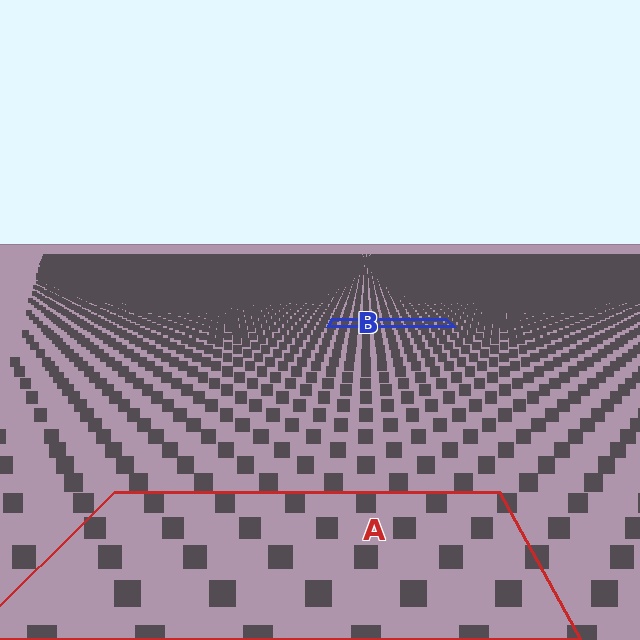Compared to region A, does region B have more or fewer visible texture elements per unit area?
Region B has more texture elements per unit area — they are packed more densely because it is farther away.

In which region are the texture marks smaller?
The texture marks are smaller in region B, because it is farther away.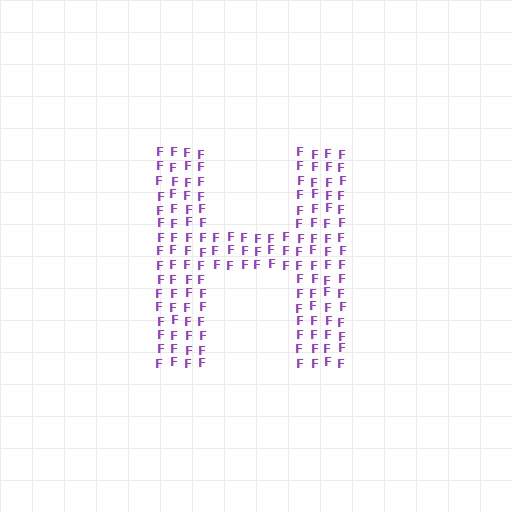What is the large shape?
The large shape is the letter H.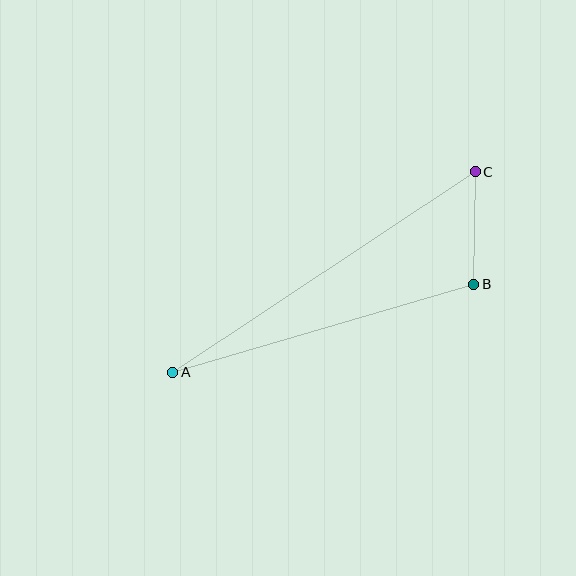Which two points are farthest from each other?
Points A and C are farthest from each other.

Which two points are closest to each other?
Points B and C are closest to each other.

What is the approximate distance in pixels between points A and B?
The distance between A and B is approximately 313 pixels.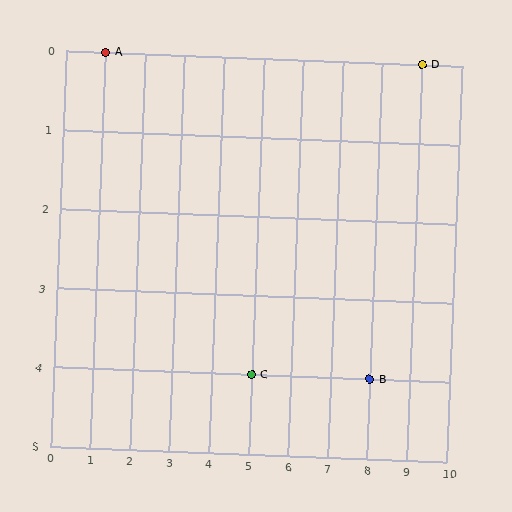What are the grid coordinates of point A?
Point A is at grid coordinates (1, 0).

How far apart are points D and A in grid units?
Points D and A are 8 columns apart.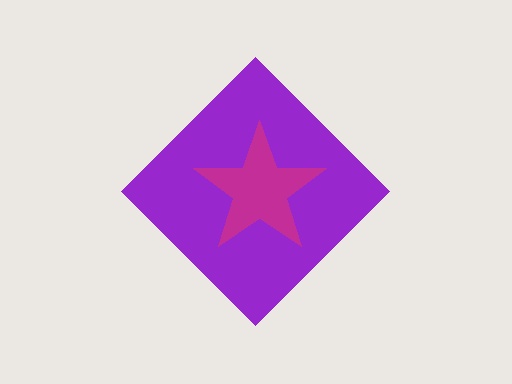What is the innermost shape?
The magenta star.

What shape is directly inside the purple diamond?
The magenta star.